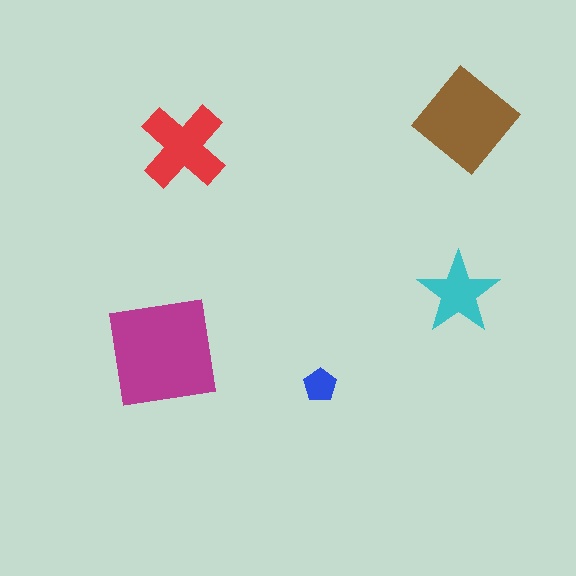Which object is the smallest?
The blue pentagon.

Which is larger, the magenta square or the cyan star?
The magenta square.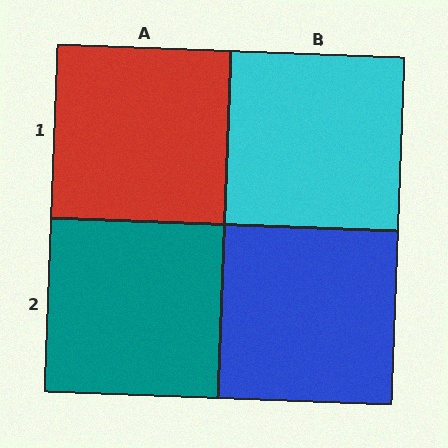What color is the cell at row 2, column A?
Teal.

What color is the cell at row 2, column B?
Blue.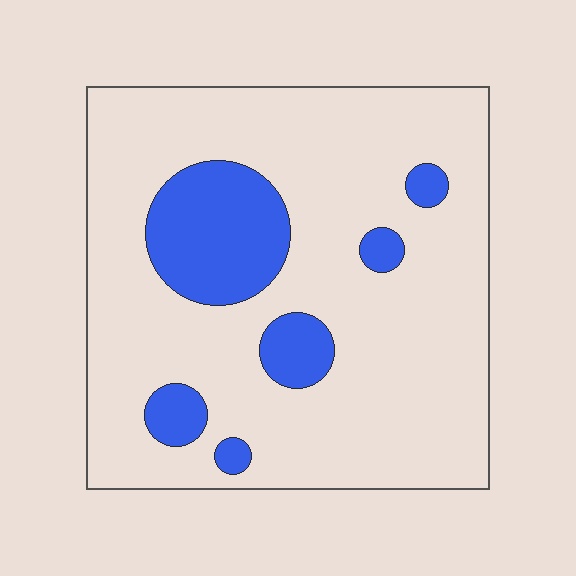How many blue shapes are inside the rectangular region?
6.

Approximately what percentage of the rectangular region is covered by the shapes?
Approximately 20%.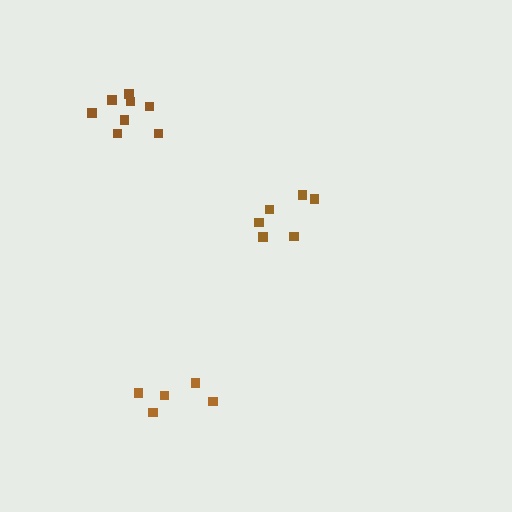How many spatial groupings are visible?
There are 3 spatial groupings.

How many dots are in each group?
Group 1: 5 dots, Group 2: 8 dots, Group 3: 6 dots (19 total).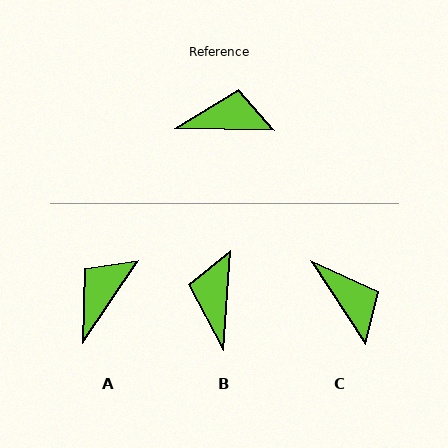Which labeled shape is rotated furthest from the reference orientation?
B, about 87 degrees away.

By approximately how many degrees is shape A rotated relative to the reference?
Approximately 57 degrees counter-clockwise.